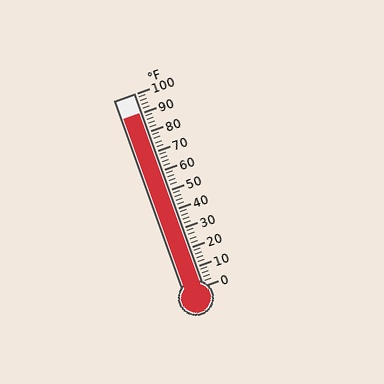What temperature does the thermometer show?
The thermometer shows approximately 90°F.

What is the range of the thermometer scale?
The thermometer scale ranges from 0°F to 100°F.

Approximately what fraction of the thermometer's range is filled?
The thermometer is filled to approximately 90% of its range.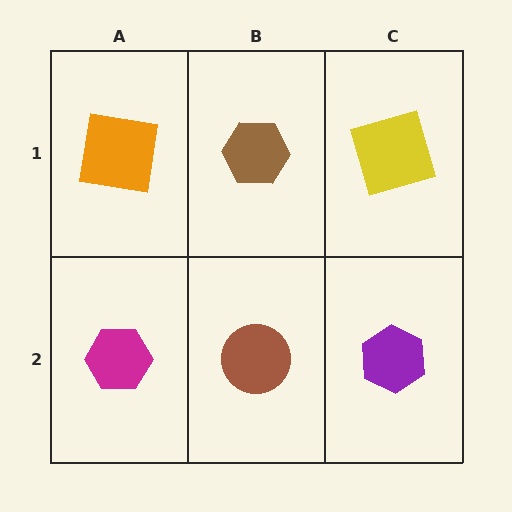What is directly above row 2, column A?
An orange square.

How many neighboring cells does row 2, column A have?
2.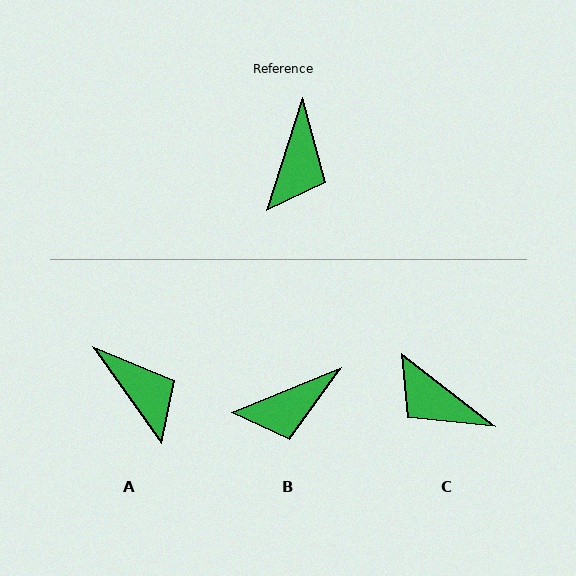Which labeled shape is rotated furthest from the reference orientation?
C, about 111 degrees away.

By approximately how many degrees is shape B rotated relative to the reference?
Approximately 50 degrees clockwise.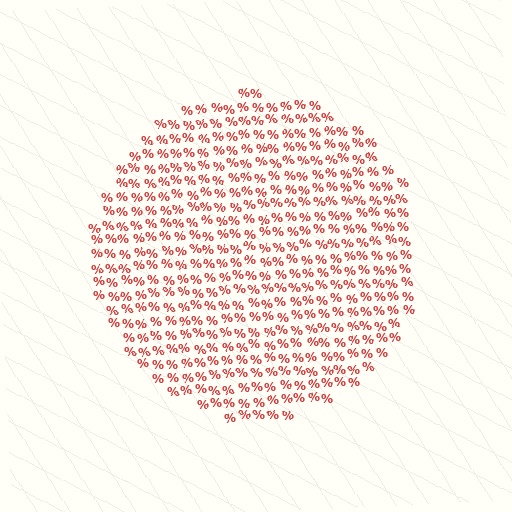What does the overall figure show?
The overall figure shows a circle.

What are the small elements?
The small elements are percent signs.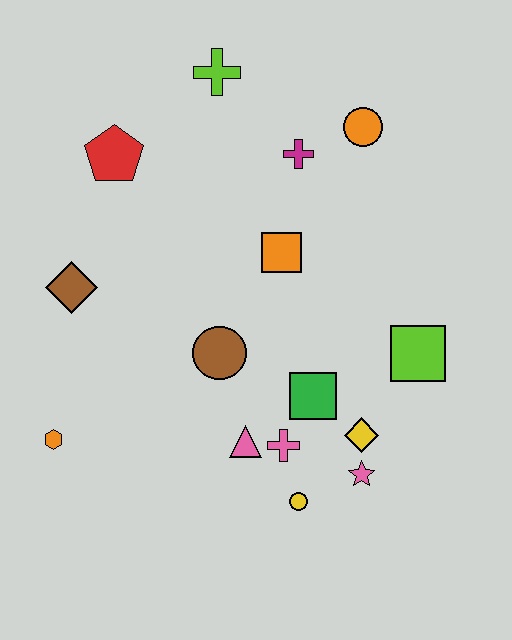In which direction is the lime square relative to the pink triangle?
The lime square is to the right of the pink triangle.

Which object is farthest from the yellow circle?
The lime cross is farthest from the yellow circle.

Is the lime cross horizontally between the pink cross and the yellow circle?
No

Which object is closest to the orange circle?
The magenta cross is closest to the orange circle.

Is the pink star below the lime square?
Yes